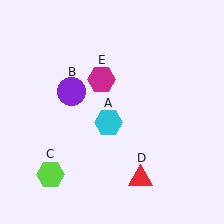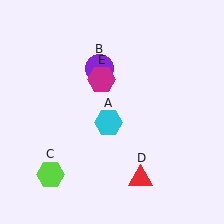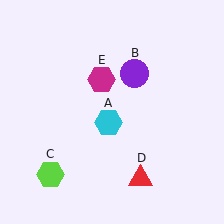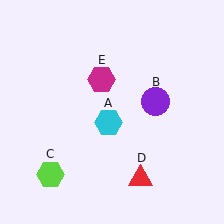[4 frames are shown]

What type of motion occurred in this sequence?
The purple circle (object B) rotated clockwise around the center of the scene.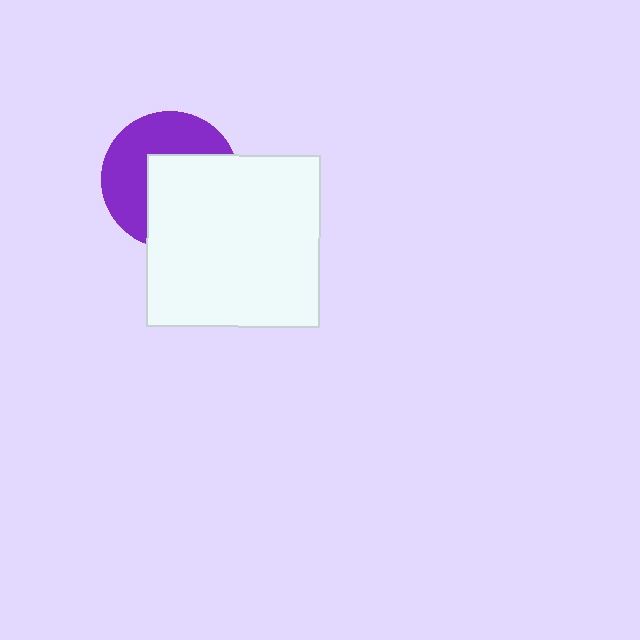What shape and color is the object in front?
The object in front is a white square.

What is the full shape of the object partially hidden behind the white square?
The partially hidden object is a purple circle.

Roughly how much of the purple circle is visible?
About half of it is visible (roughly 49%).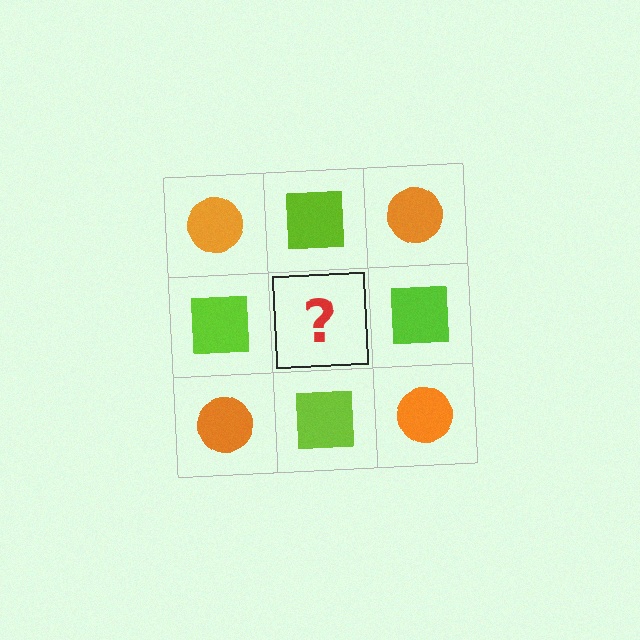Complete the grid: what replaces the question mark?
The question mark should be replaced with an orange circle.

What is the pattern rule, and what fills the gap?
The rule is that it alternates orange circle and lime square in a checkerboard pattern. The gap should be filled with an orange circle.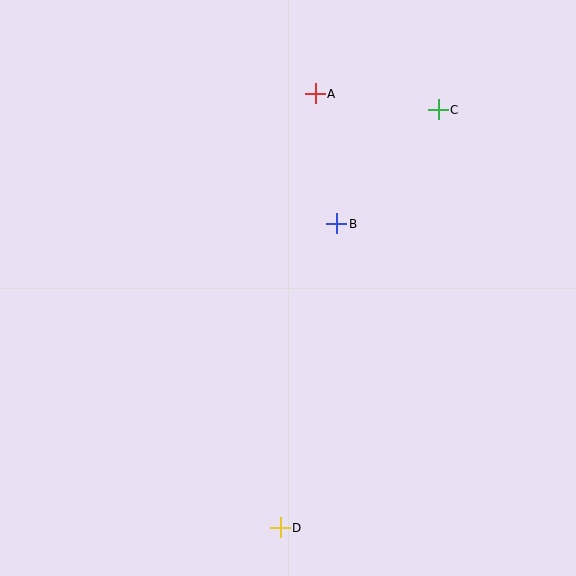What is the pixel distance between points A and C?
The distance between A and C is 124 pixels.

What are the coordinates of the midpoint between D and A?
The midpoint between D and A is at (298, 311).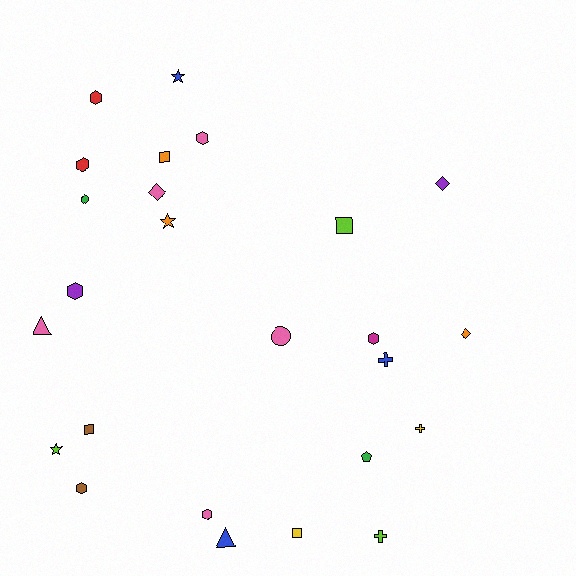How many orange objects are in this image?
There are 3 orange objects.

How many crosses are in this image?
There are 3 crosses.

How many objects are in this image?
There are 25 objects.